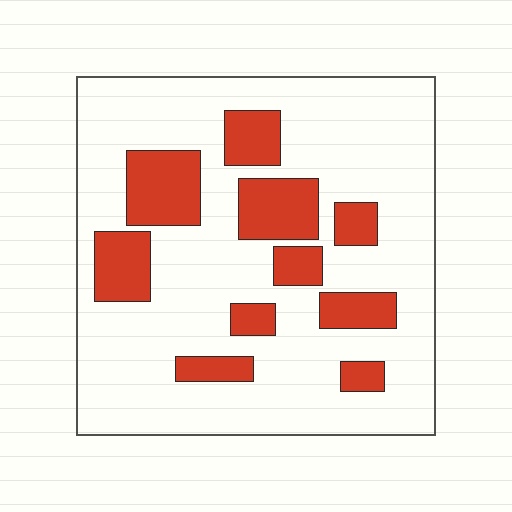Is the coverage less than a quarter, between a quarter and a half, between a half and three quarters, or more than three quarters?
Less than a quarter.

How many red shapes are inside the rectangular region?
10.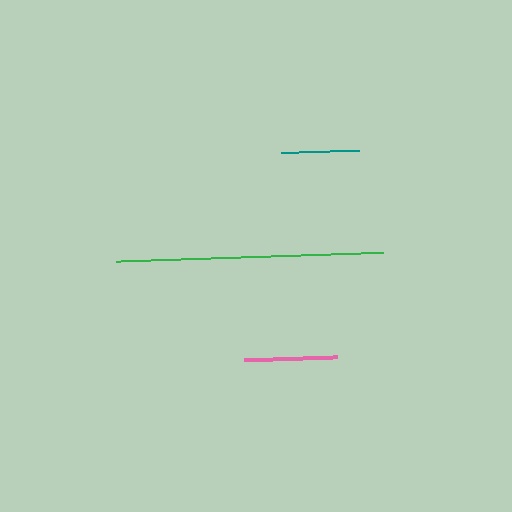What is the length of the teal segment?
The teal segment is approximately 77 pixels long.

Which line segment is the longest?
The green line is the longest at approximately 267 pixels.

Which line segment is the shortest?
The teal line is the shortest at approximately 77 pixels.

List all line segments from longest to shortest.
From longest to shortest: green, pink, teal.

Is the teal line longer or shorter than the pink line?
The pink line is longer than the teal line.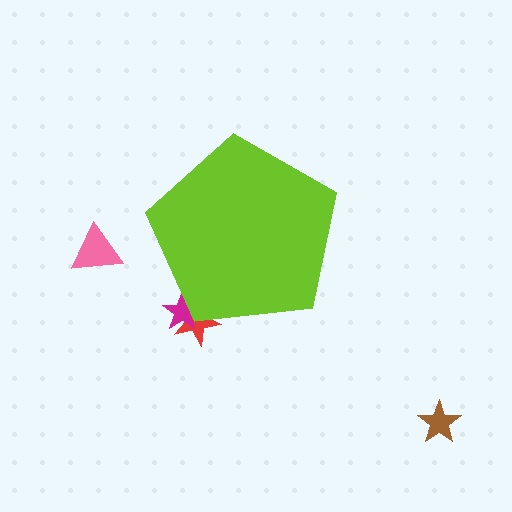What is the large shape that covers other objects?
A lime pentagon.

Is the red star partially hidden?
Yes, the red star is partially hidden behind the lime pentagon.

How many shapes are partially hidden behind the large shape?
2 shapes are partially hidden.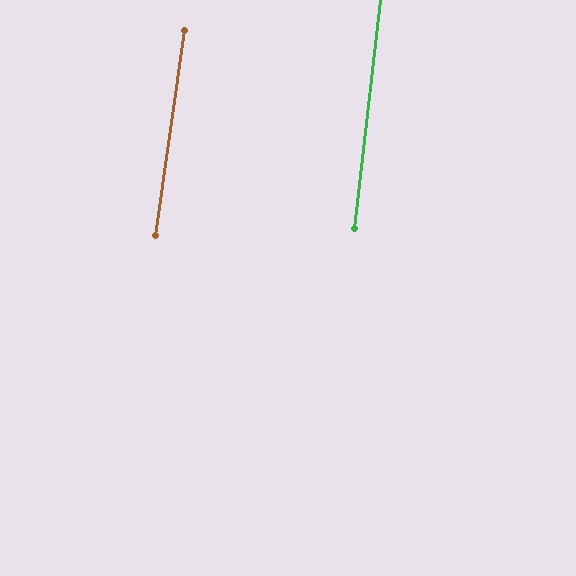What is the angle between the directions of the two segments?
Approximately 1 degree.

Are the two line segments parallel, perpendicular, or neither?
Parallel — their directions differ by only 1.3°.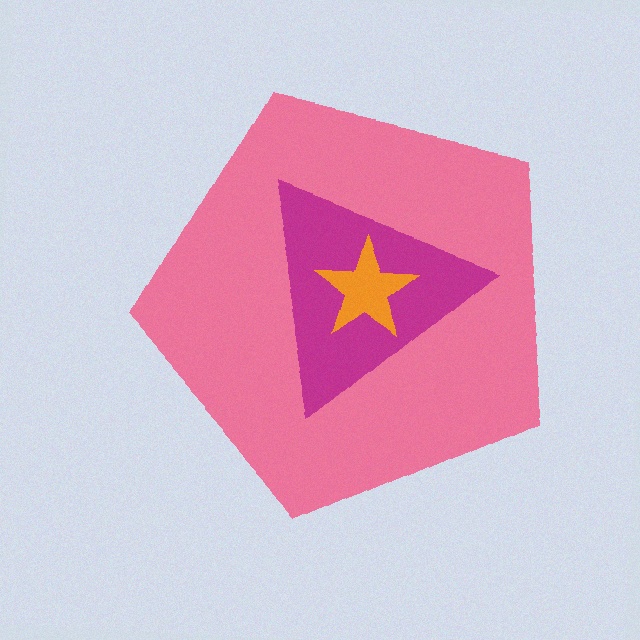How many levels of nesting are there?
3.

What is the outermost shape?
The pink pentagon.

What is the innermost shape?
The orange star.